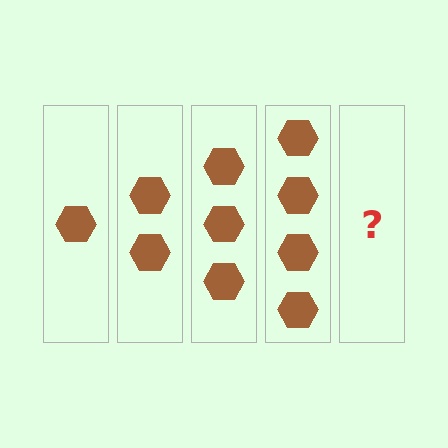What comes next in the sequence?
The next element should be 5 hexagons.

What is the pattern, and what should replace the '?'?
The pattern is that each step adds one more hexagon. The '?' should be 5 hexagons.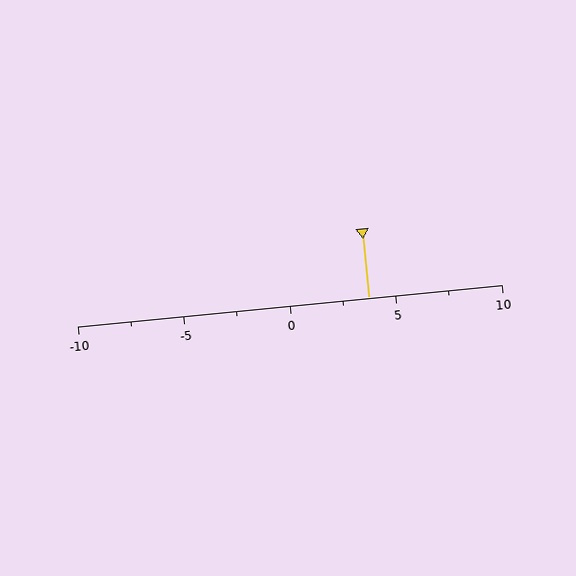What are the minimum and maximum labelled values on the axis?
The axis runs from -10 to 10.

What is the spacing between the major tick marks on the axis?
The major ticks are spaced 5 apart.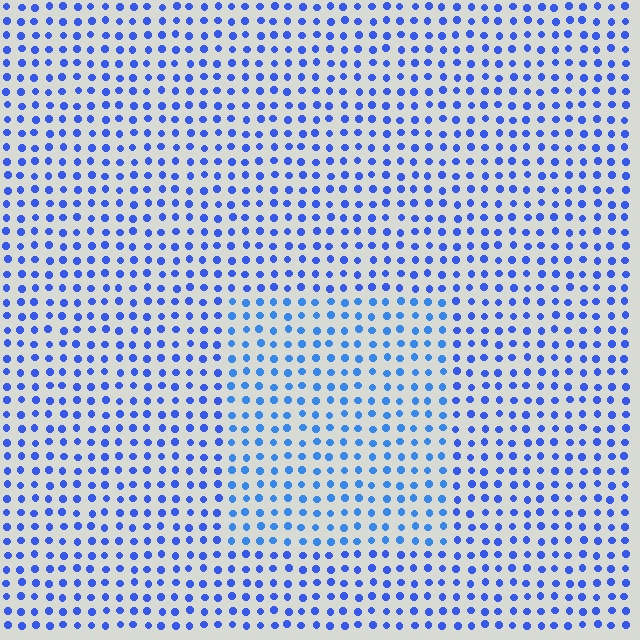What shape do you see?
I see a rectangle.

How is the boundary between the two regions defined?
The boundary is defined purely by a slight shift in hue (about 16 degrees). Spacing, size, and orientation are identical on both sides.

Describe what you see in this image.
The image is filled with small blue elements in a uniform arrangement. A rectangle-shaped region is visible where the elements are tinted to a slightly different hue, forming a subtle color boundary.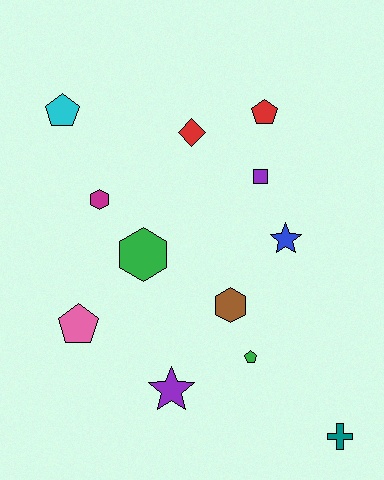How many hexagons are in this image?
There are 3 hexagons.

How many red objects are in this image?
There are 2 red objects.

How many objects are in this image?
There are 12 objects.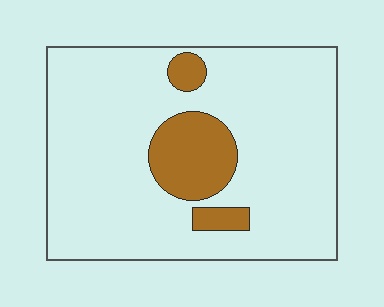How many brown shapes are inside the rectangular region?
3.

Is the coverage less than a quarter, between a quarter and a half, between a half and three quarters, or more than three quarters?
Less than a quarter.